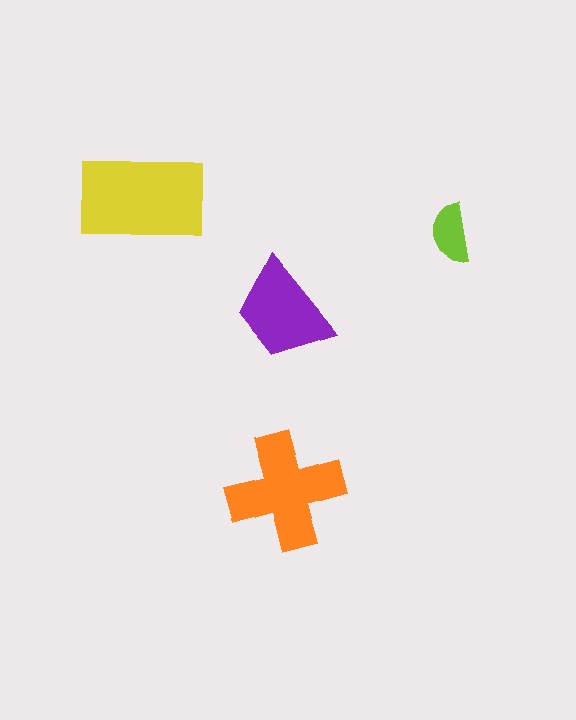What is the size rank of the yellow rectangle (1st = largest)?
1st.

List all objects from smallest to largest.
The lime semicircle, the purple trapezoid, the orange cross, the yellow rectangle.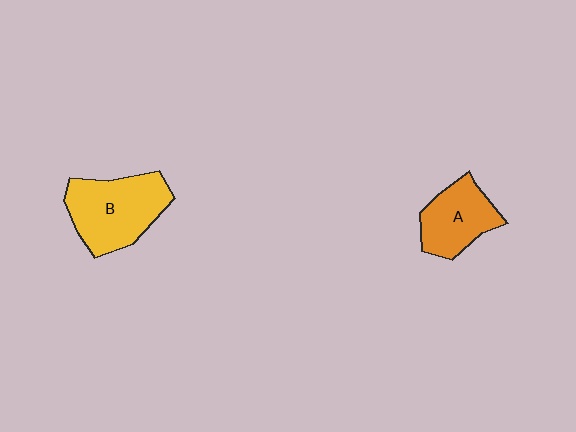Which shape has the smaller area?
Shape A (orange).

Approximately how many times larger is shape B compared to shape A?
Approximately 1.4 times.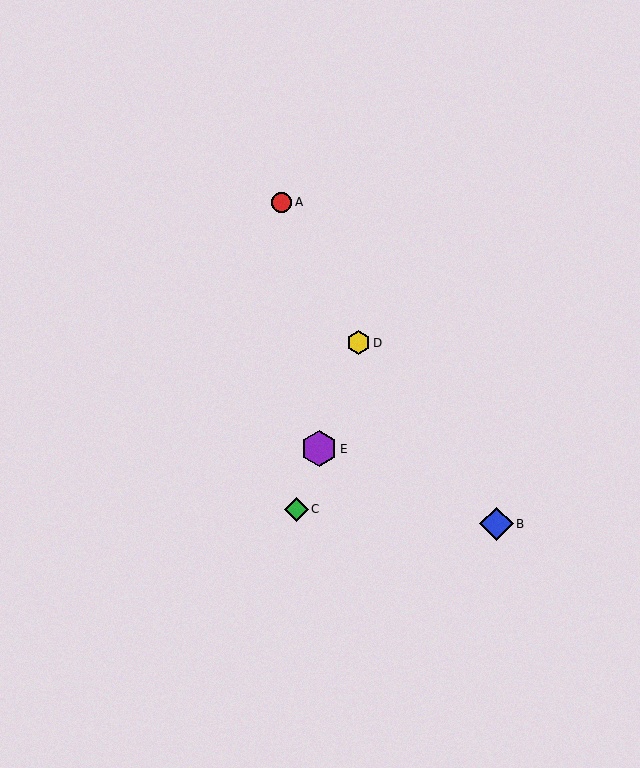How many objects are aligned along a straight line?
3 objects (C, D, E) are aligned along a straight line.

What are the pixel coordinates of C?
Object C is at (296, 509).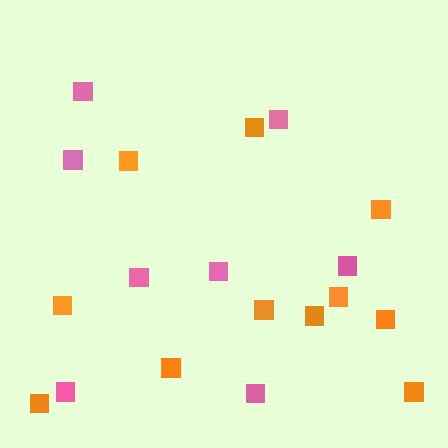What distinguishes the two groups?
There are 2 groups: one group of orange squares (11) and one group of pink squares (8).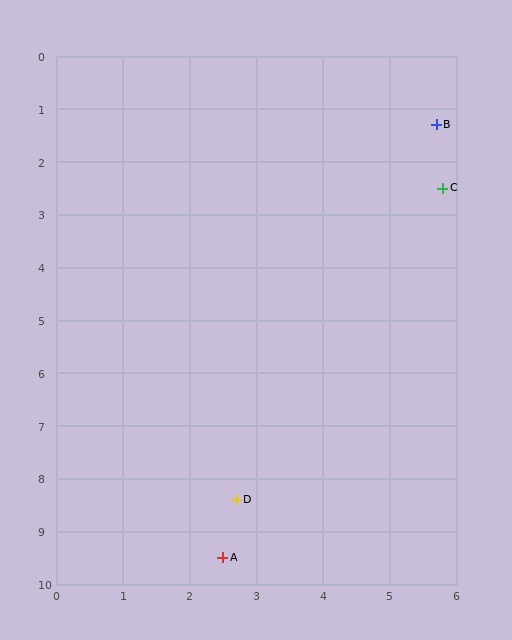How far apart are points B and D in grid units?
Points B and D are about 7.7 grid units apart.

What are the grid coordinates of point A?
Point A is at approximately (2.5, 9.5).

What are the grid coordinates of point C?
Point C is at approximately (5.8, 2.5).